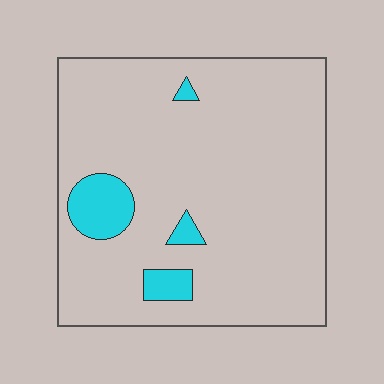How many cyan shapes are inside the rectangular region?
4.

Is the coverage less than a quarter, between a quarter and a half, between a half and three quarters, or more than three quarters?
Less than a quarter.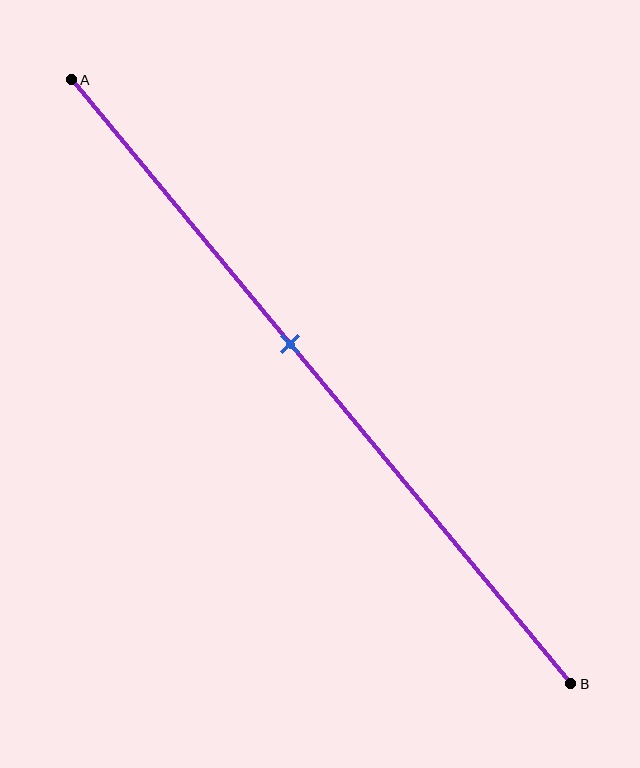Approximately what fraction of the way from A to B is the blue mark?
The blue mark is approximately 45% of the way from A to B.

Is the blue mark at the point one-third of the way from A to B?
No, the mark is at about 45% from A, not at the 33% one-third point.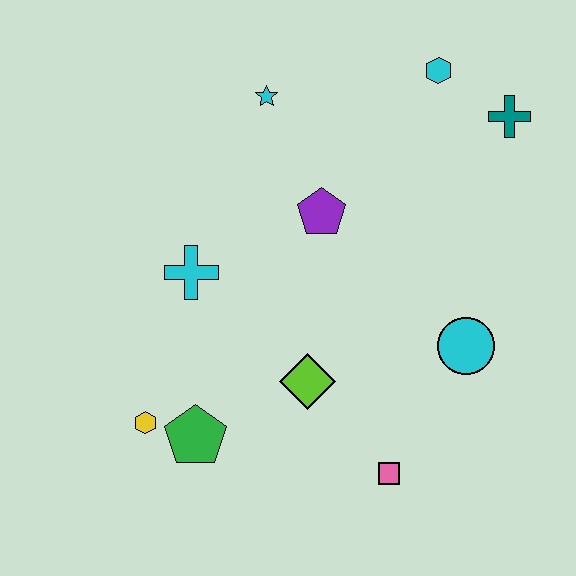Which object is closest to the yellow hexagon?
The green pentagon is closest to the yellow hexagon.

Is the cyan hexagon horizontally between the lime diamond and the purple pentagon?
No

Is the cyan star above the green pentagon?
Yes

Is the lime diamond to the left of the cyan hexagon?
Yes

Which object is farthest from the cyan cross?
The teal cross is farthest from the cyan cross.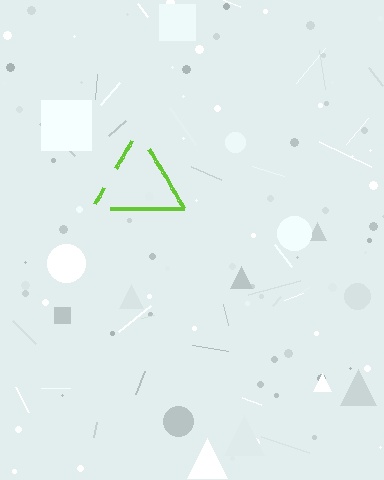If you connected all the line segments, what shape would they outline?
They would outline a triangle.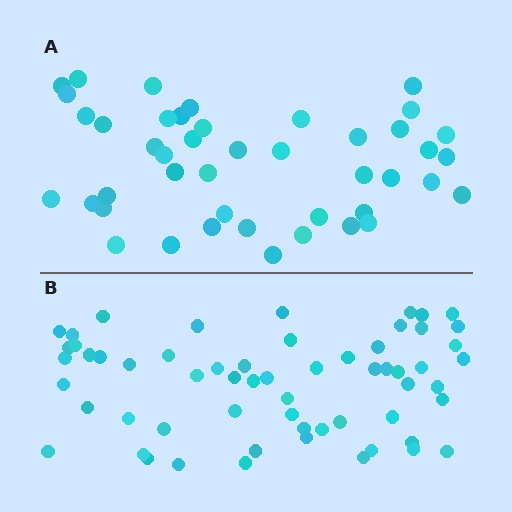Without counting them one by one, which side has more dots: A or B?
Region B (the bottom region) has more dots.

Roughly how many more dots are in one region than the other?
Region B has approximately 15 more dots than region A.